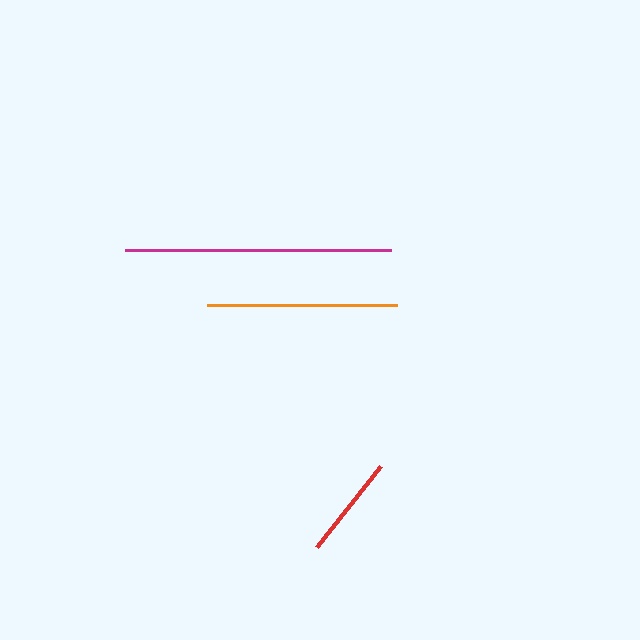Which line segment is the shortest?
The red line is the shortest at approximately 103 pixels.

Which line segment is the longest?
The magenta line is the longest at approximately 266 pixels.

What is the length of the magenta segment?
The magenta segment is approximately 266 pixels long.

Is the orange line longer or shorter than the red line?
The orange line is longer than the red line.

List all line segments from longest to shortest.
From longest to shortest: magenta, orange, red.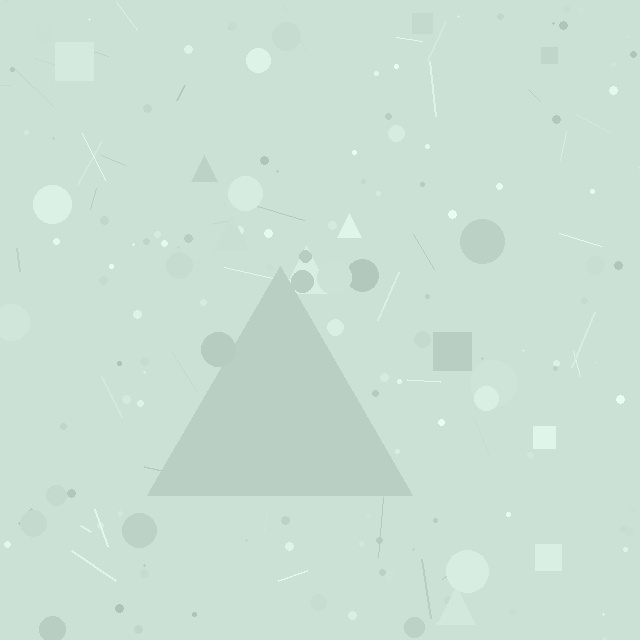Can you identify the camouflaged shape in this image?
The camouflaged shape is a triangle.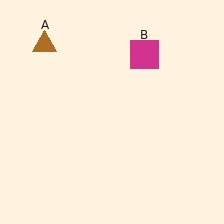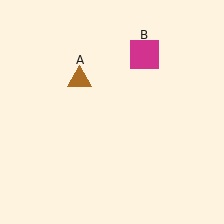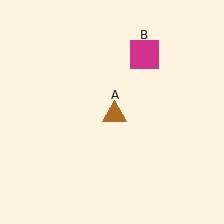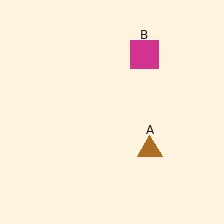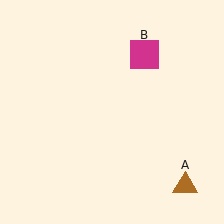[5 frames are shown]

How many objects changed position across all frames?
1 object changed position: brown triangle (object A).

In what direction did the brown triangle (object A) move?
The brown triangle (object A) moved down and to the right.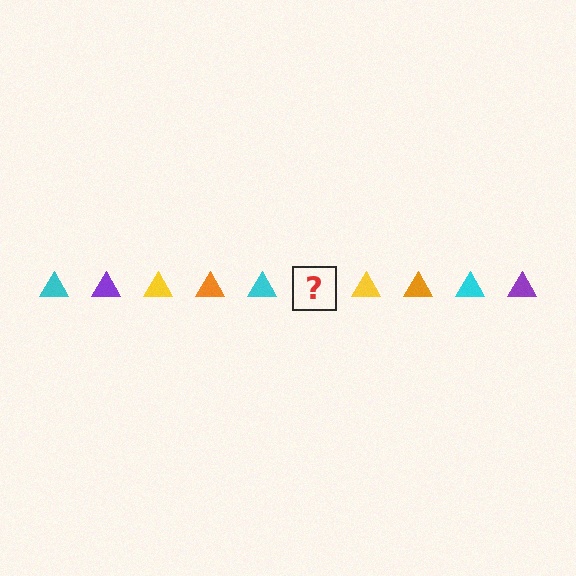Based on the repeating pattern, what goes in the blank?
The blank should be a purple triangle.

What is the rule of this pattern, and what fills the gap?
The rule is that the pattern cycles through cyan, purple, yellow, orange triangles. The gap should be filled with a purple triangle.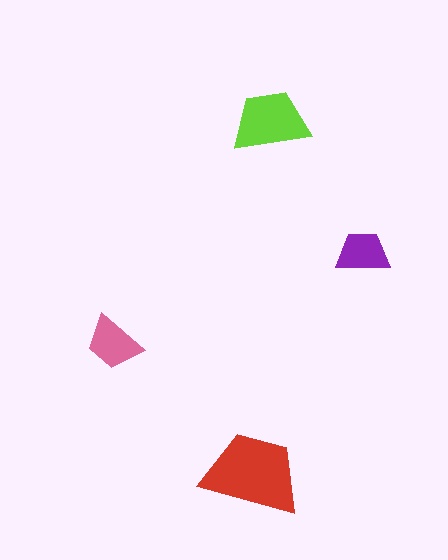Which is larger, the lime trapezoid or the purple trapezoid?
The lime one.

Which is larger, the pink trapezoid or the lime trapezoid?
The lime one.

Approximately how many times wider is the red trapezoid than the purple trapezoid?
About 2 times wider.